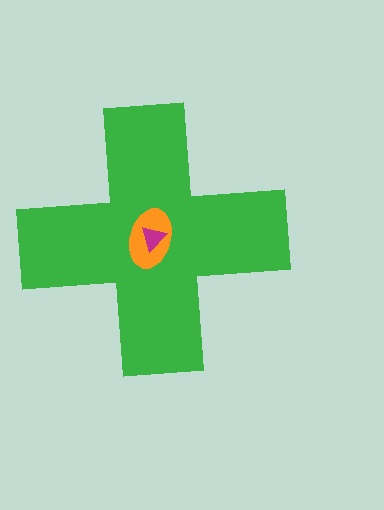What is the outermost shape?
The green cross.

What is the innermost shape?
The magenta triangle.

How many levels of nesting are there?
3.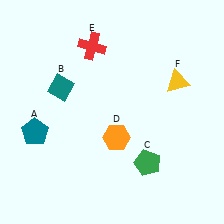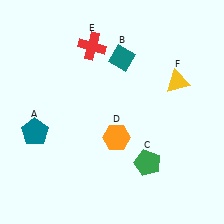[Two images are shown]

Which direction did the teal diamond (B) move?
The teal diamond (B) moved right.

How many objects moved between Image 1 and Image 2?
1 object moved between the two images.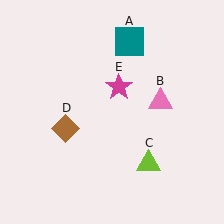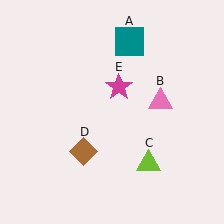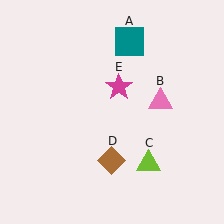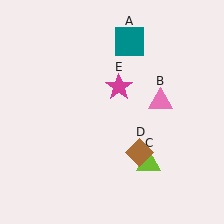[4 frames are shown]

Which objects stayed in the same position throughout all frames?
Teal square (object A) and pink triangle (object B) and lime triangle (object C) and magenta star (object E) remained stationary.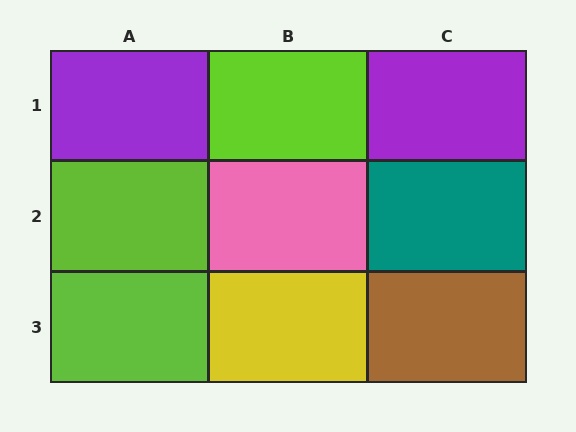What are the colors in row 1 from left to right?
Purple, lime, purple.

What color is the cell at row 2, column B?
Pink.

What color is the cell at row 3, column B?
Yellow.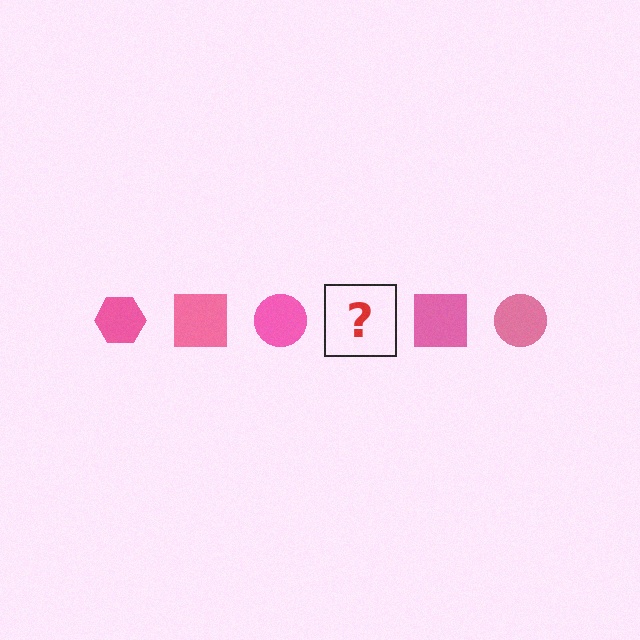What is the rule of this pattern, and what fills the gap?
The rule is that the pattern cycles through hexagon, square, circle shapes in pink. The gap should be filled with a pink hexagon.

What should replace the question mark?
The question mark should be replaced with a pink hexagon.